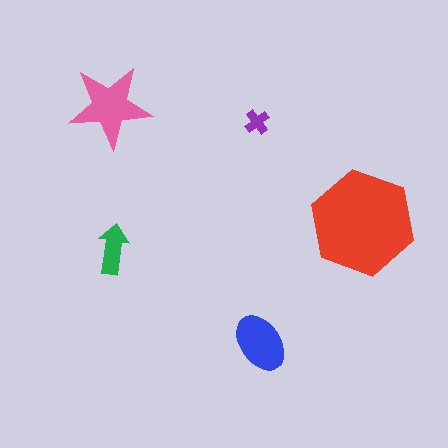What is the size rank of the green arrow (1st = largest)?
4th.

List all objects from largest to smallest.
The red hexagon, the pink star, the blue ellipse, the green arrow, the purple cross.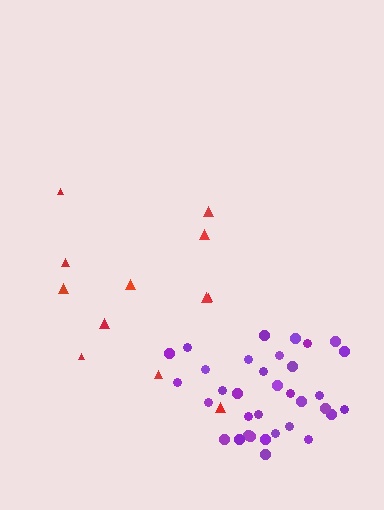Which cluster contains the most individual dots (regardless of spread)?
Purple (34).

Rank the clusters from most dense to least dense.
purple, red.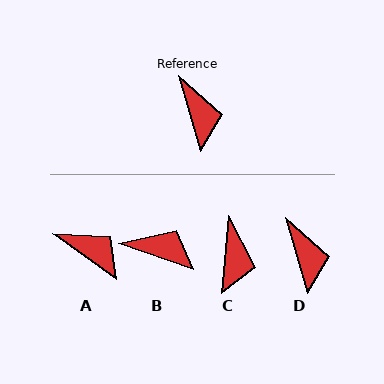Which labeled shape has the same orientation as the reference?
D.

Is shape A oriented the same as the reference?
No, it is off by about 39 degrees.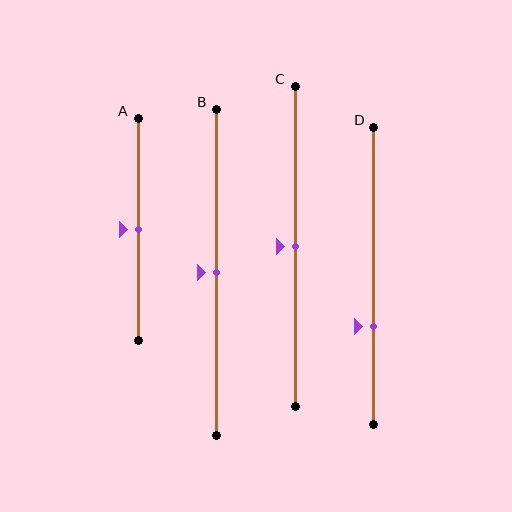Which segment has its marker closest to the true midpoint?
Segment A has its marker closest to the true midpoint.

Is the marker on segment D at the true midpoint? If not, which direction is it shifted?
No, the marker on segment D is shifted downward by about 17% of the segment length.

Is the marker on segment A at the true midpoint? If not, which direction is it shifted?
Yes, the marker on segment A is at the true midpoint.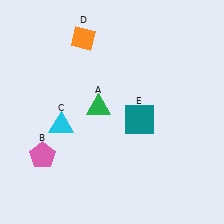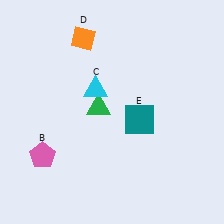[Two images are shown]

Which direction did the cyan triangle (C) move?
The cyan triangle (C) moved up.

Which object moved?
The cyan triangle (C) moved up.